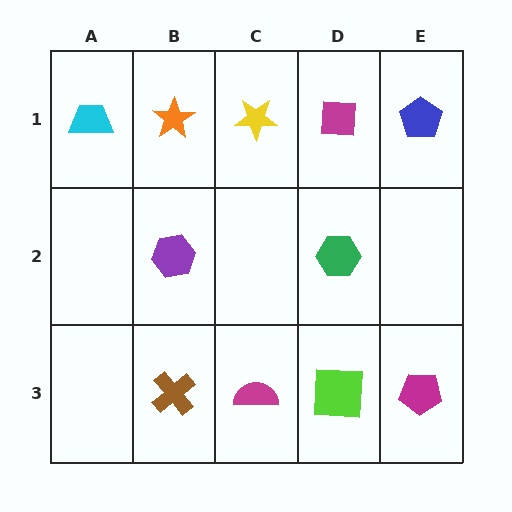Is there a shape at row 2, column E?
No, that cell is empty.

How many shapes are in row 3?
4 shapes.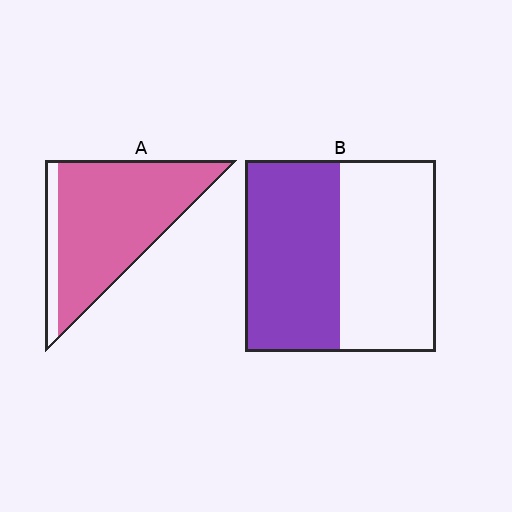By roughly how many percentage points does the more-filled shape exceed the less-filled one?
By roughly 35 percentage points (A over B).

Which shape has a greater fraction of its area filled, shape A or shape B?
Shape A.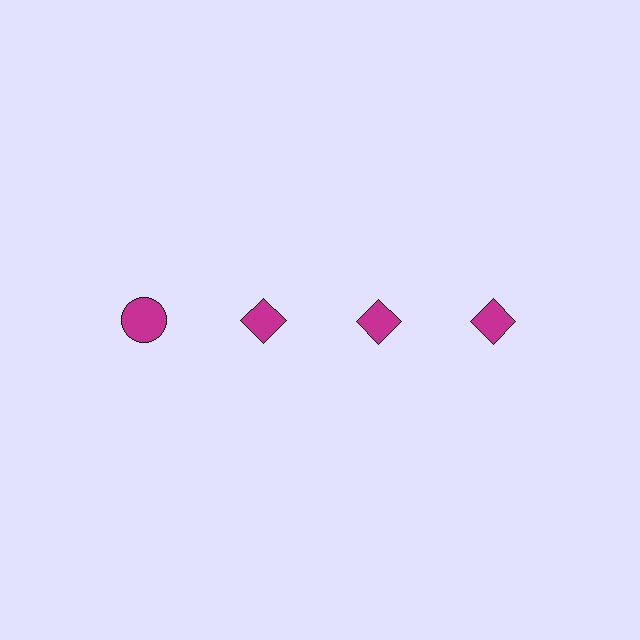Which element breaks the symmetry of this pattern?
The magenta circle in the top row, leftmost column breaks the symmetry. All other shapes are magenta diamonds.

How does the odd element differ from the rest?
It has a different shape: circle instead of diamond.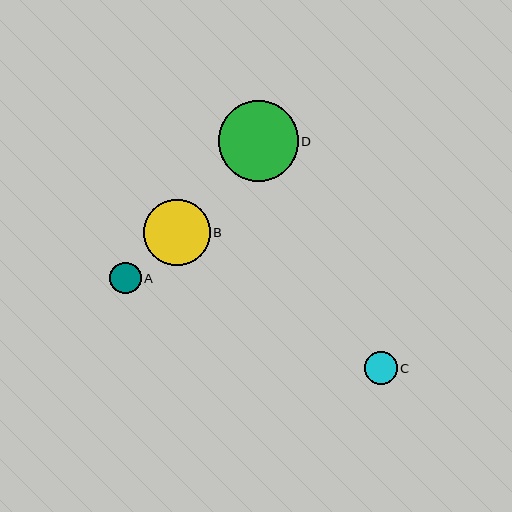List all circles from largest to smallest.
From largest to smallest: D, B, C, A.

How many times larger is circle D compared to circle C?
Circle D is approximately 2.4 times the size of circle C.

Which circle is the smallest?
Circle A is the smallest with a size of approximately 32 pixels.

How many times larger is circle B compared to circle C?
Circle B is approximately 2.0 times the size of circle C.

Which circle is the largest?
Circle D is the largest with a size of approximately 80 pixels.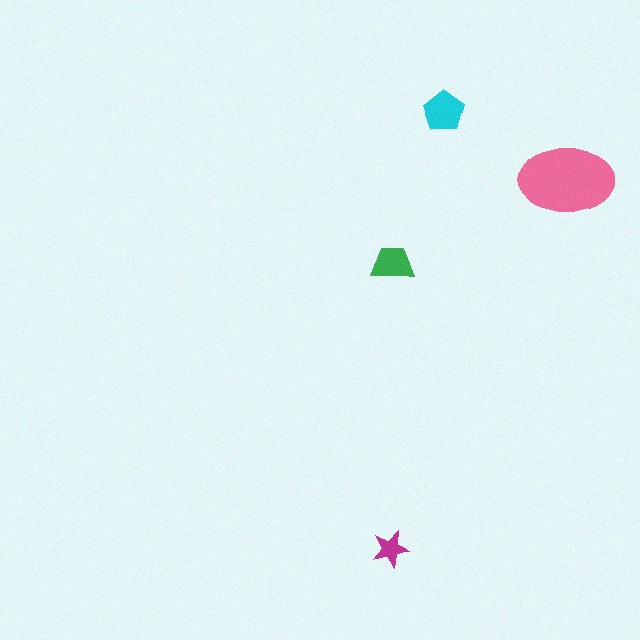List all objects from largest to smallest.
The pink ellipse, the cyan pentagon, the green trapezoid, the magenta star.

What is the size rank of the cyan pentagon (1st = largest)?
2nd.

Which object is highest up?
The cyan pentagon is topmost.